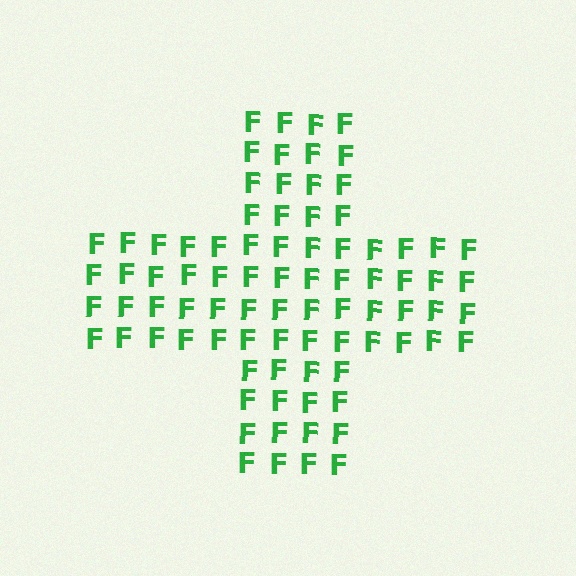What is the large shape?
The large shape is a cross.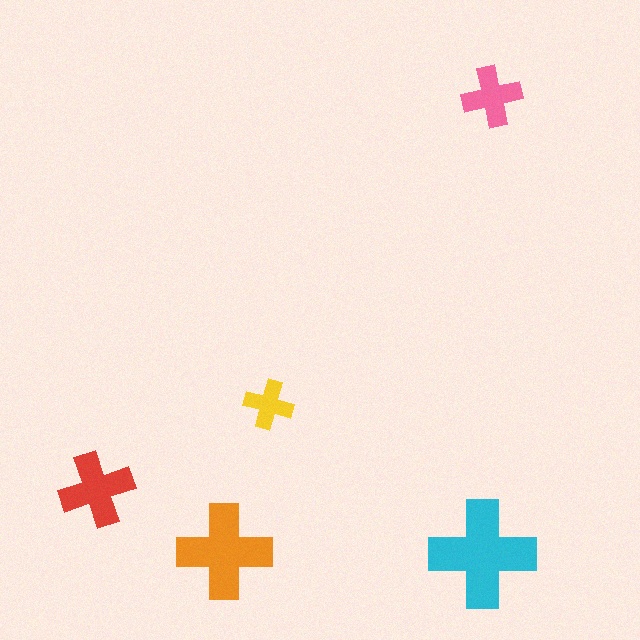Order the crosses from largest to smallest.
the cyan one, the orange one, the red one, the pink one, the yellow one.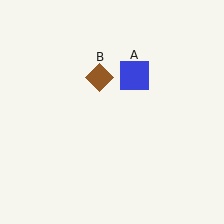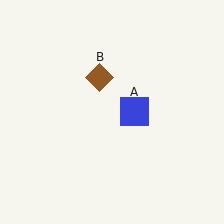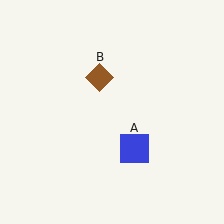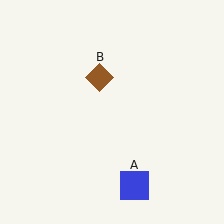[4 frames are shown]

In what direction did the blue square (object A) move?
The blue square (object A) moved down.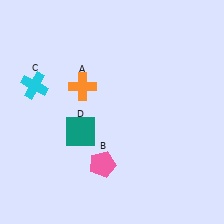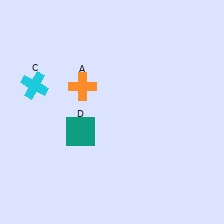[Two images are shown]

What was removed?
The pink pentagon (B) was removed in Image 2.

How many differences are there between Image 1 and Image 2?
There is 1 difference between the two images.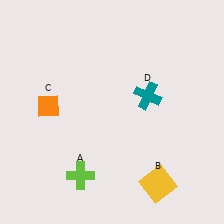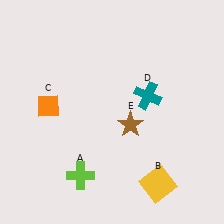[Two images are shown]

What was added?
A brown star (E) was added in Image 2.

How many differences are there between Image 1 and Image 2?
There is 1 difference between the two images.